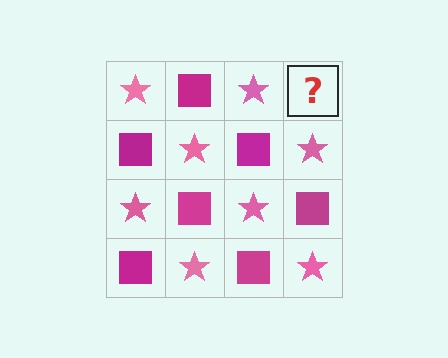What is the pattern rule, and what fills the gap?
The rule is that it alternates pink star and magenta square in a checkerboard pattern. The gap should be filled with a magenta square.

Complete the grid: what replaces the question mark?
The question mark should be replaced with a magenta square.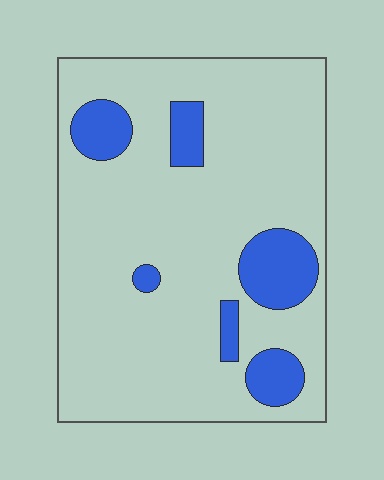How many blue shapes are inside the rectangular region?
6.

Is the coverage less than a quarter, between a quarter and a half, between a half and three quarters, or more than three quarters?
Less than a quarter.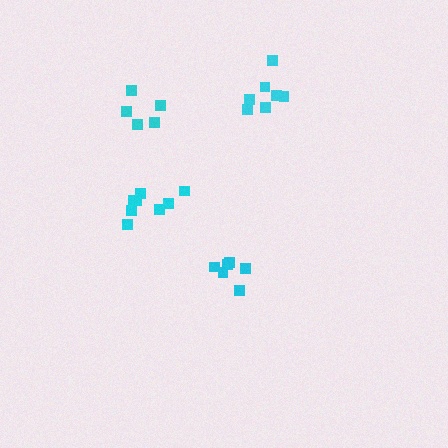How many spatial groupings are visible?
There are 4 spatial groupings.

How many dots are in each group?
Group 1: 8 dots, Group 2: 7 dots, Group 3: 5 dots, Group 4: 6 dots (26 total).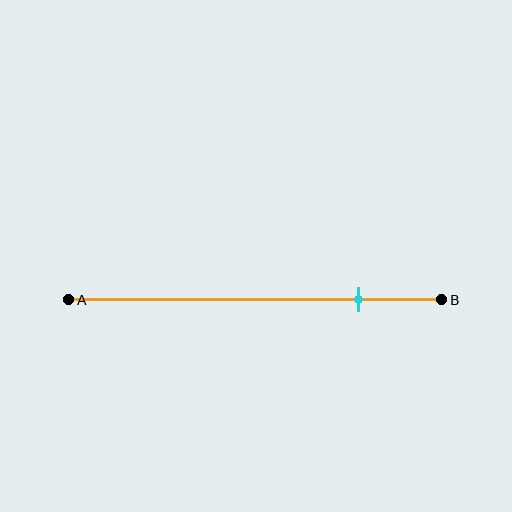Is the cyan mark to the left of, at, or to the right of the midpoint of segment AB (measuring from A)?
The cyan mark is to the right of the midpoint of segment AB.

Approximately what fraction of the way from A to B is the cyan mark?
The cyan mark is approximately 80% of the way from A to B.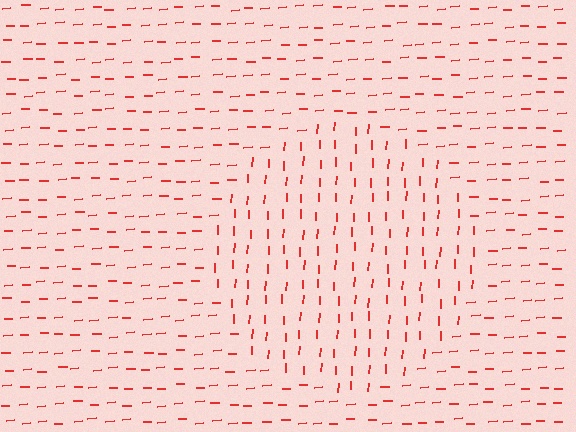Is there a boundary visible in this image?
Yes, there is a texture boundary formed by a change in line orientation.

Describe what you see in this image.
The image is filled with small red line segments. A circle region in the image has lines oriented differently from the surrounding lines, creating a visible texture boundary.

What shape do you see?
I see a circle.